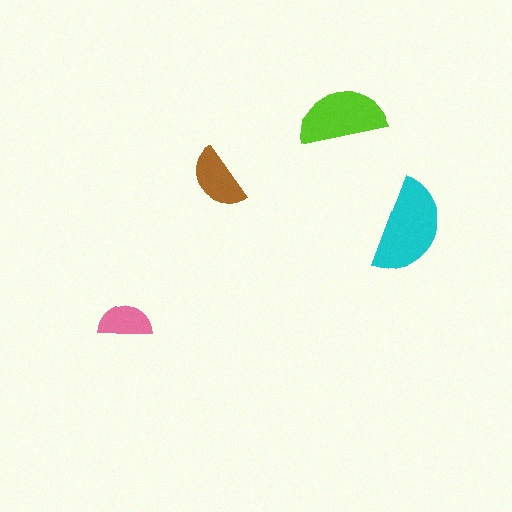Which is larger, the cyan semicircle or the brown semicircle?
The cyan one.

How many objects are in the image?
There are 4 objects in the image.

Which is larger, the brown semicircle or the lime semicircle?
The lime one.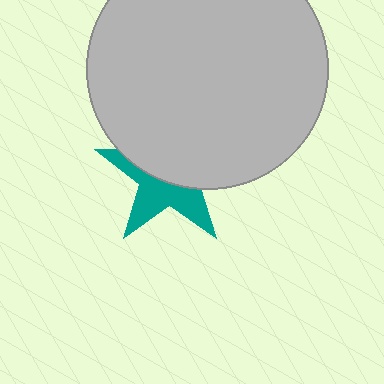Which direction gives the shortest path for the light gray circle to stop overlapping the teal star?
Moving up gives the shortest separation.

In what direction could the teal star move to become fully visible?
The teal star could move down. That would shift it out from behind the light gray circle entirely.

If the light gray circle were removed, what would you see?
You would see the complete teal star.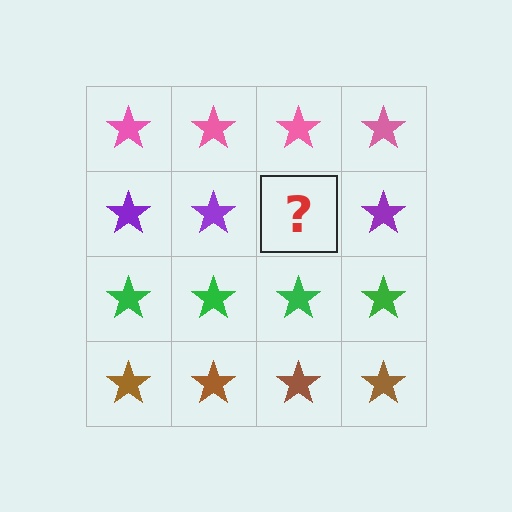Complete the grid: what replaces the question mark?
The question mark should be replaced with a purple star.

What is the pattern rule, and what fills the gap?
The rule is that each row has a consistent color. The gap should be filled with a purple star.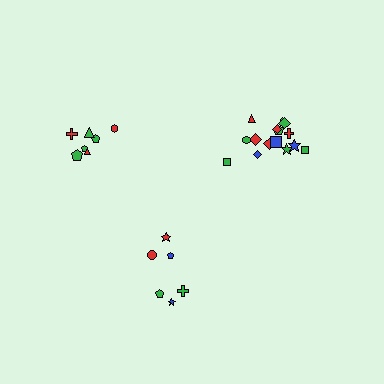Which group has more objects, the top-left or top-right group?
The top-right group.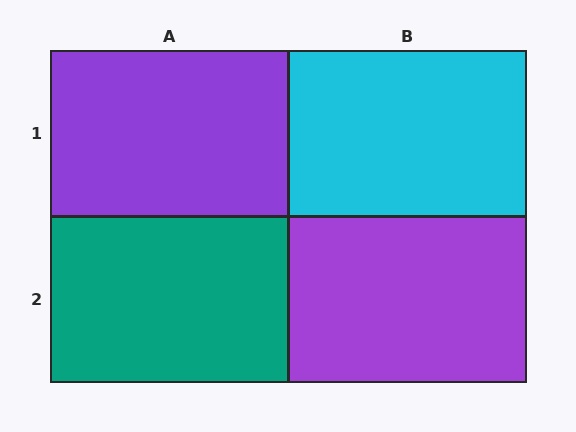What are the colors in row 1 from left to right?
Purple, cyan.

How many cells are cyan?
1 cell is cyan.